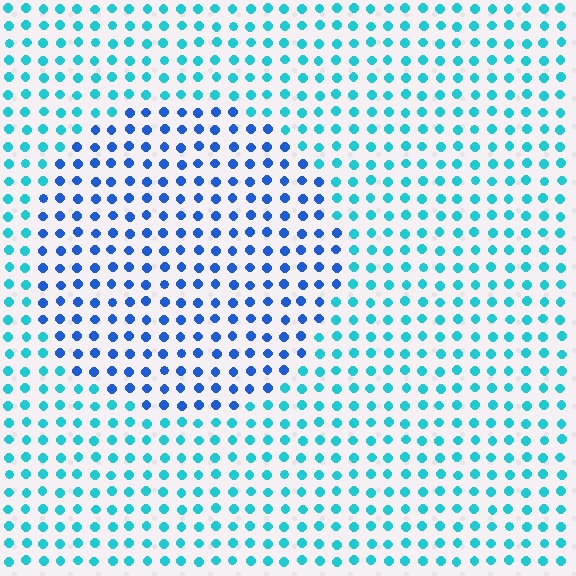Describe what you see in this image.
The image is filled with small cyan elements in a uniform arrangement. A circle-shaped region is visible where the elements are tinted to a slightly different hue, forming a subtle color boundary.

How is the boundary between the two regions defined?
The boundary is defined purely by a slight shift in hue (about 37 degrees). Spacing, size, and orientation are identical on both sides.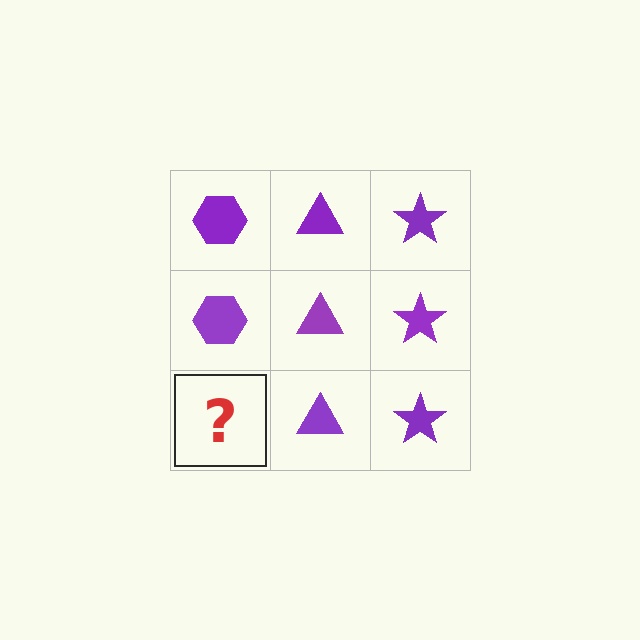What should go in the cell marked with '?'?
The missing cell should contain a purple hexagon.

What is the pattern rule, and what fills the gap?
The rule is that each column has a consistent shape. The gap should be filled with a purple hexagon.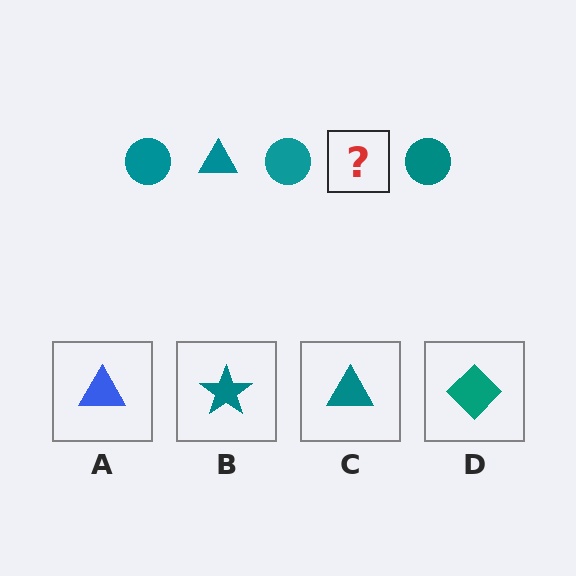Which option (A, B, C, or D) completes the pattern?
C.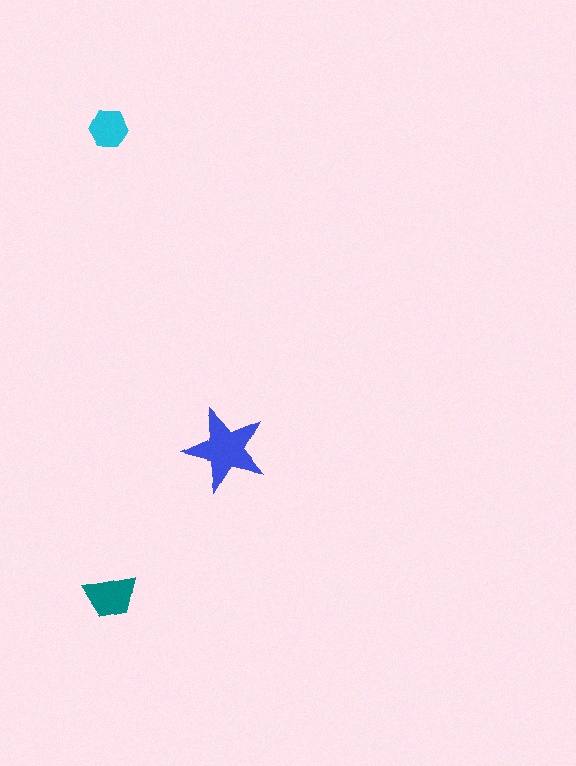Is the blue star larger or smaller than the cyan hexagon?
Larger.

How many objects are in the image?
There are 3 objects in the image.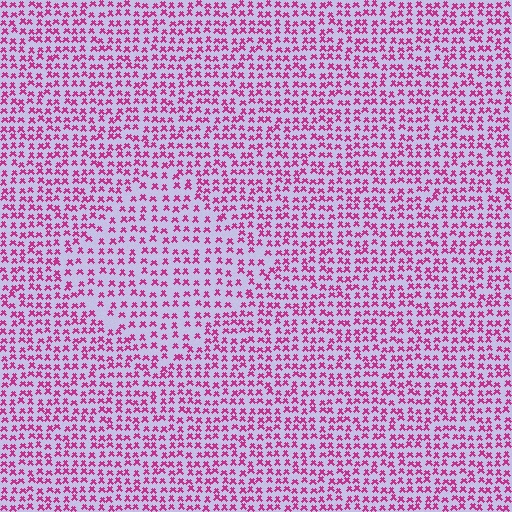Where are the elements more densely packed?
The elements are more densely packed outside the diamond boundary.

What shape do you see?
I see a diamond.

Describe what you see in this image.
The image contains small magenta elements arranged at two different densities. A diamond-shaped region is visible where the elements are less densely packed than the surrounding area.